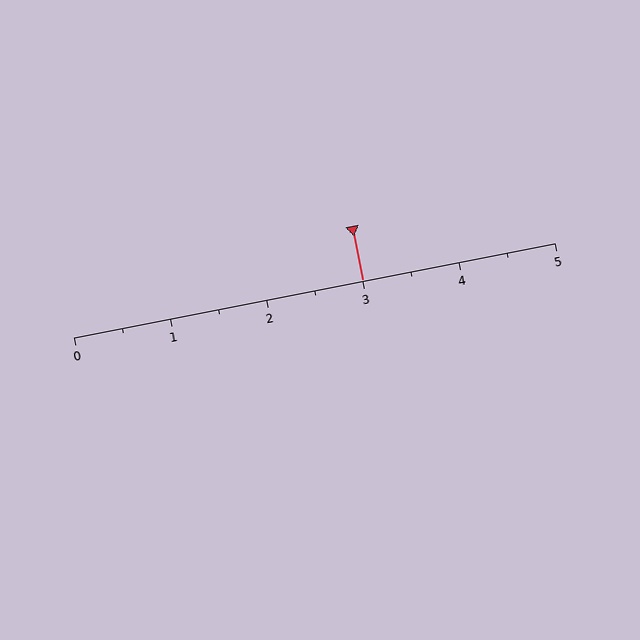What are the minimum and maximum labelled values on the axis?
The axis runs from 0 to 5.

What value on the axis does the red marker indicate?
The marker indicates approximately 3.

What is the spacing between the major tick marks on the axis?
The major ticks are spaced 1 apart.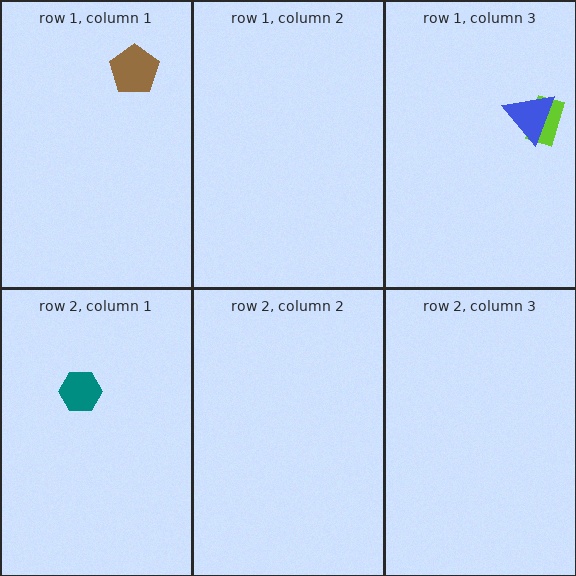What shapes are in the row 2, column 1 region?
The teal hexagon.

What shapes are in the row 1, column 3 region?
The lime rectangle, the blue triangle.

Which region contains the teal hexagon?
The row 2, column 1 region.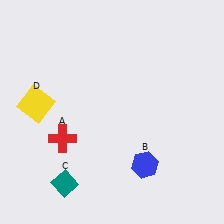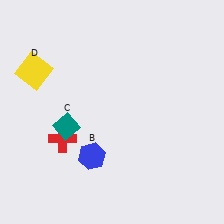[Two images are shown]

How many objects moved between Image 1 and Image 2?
3 objects moved between the two images.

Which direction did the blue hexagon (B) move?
The blue hexagon (B) moved left.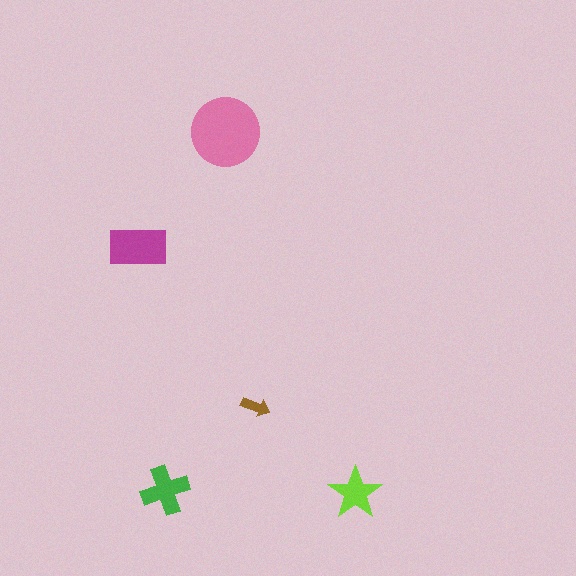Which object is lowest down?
The lime star is bottommost.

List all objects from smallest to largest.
The brown arrow, the lime star, the green cross, the magenta rectangle, the pink circle.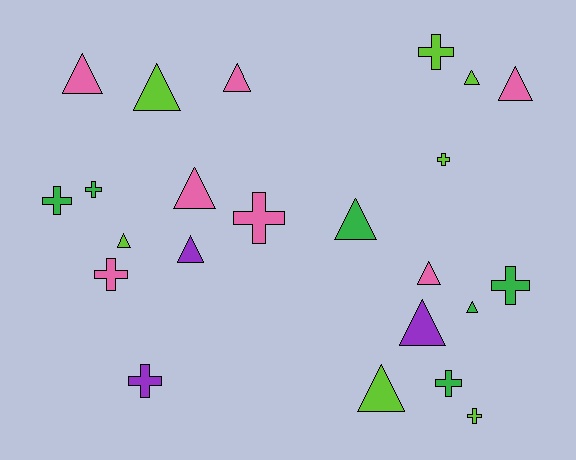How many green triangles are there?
There are 2 green triangles.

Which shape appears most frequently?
Triangle, with 13 objects.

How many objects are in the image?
There are 23 objects.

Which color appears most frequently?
Lime, with 7 objects.